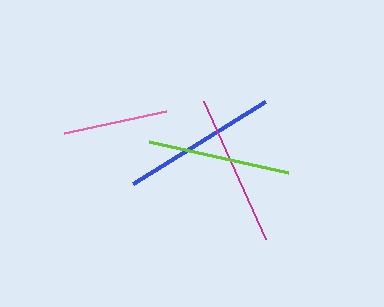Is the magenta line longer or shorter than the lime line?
The magenta line is longer than the lime line.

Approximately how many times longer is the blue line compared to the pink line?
The blue line is approximately 1.5 times the length of the pink line.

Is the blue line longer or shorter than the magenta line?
The blue line is longer than the magenta line.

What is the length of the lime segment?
The lime segment is approximately 143 pixels long.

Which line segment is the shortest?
The pink line is the shortest at approximately 104 pixels.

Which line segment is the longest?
The blue line is the longest at approximately 156 pixels.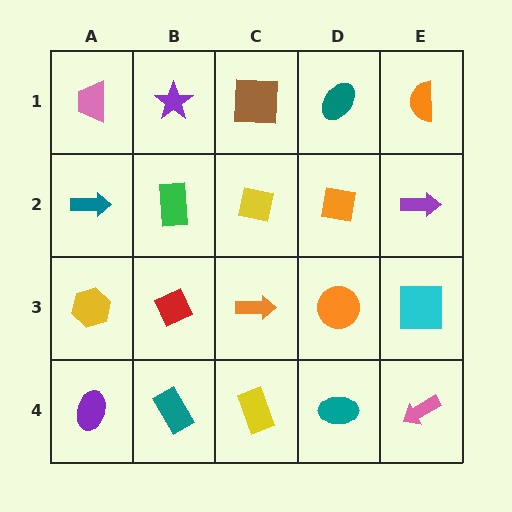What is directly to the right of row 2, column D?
A purple arrow.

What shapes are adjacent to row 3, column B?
A green rectangle (row 2, column B), a teal rectangle (row 4, column B), a yellow hexagon (row 3, column A), an orange arrow (row 3, column C).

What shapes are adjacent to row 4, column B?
A red diamond (row 3, column B), a purple ellipse (row 4, column A), a yellow rectangle (row 4, column C).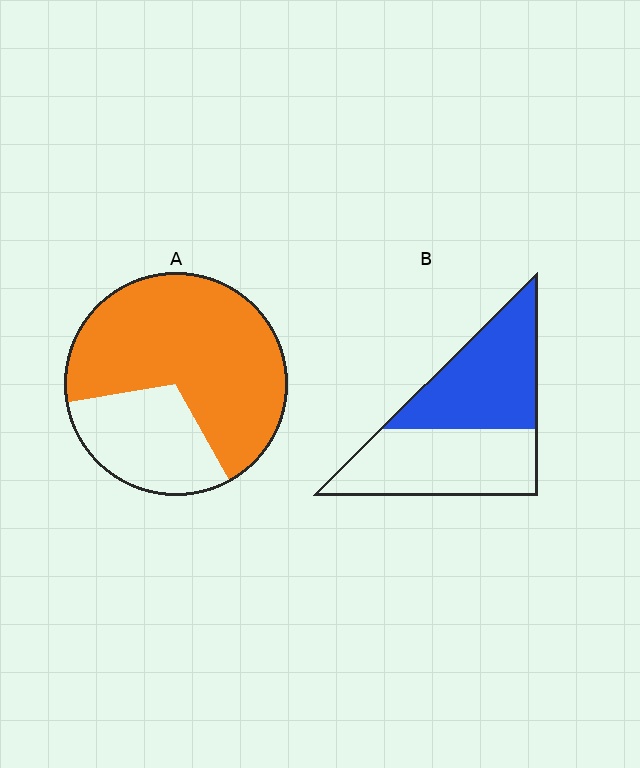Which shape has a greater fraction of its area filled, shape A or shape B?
Shape A.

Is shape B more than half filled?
Roughly half.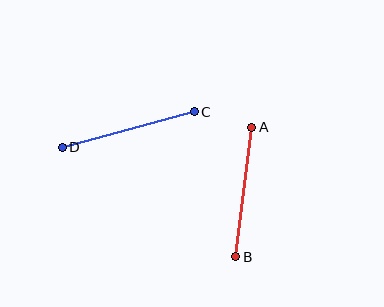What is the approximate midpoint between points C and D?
The midpoint is at approximately (128, 129) pixels.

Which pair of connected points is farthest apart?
Points C and D are farthest apart.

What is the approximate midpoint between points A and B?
The midpoint is at approximately (244, 192) pixels.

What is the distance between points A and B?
The distance is approximately 130 pixels.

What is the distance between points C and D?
The distance is approximately 137 pixels.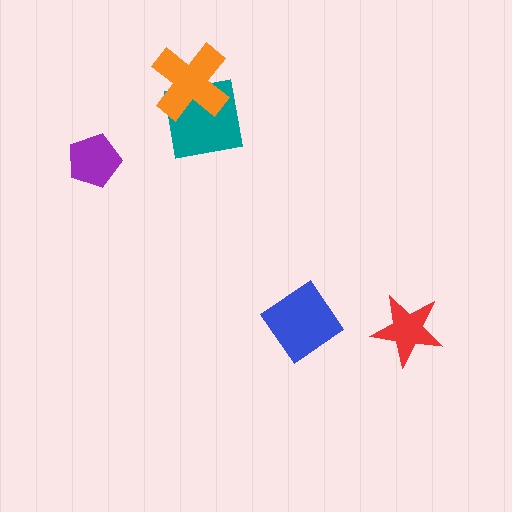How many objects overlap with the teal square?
1 object overlaps with the teal square.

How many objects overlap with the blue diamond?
0 objects overlap with the blue diamond.